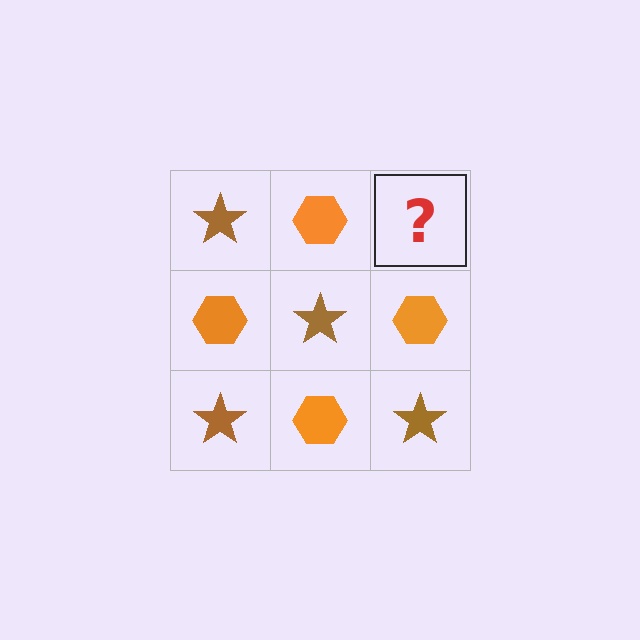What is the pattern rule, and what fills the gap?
The rule is that it alternates brown star and orange hexagon in a checkerboard pattern. The gap should be filled with a brown star.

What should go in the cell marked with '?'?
The missing cell should contain a brown star.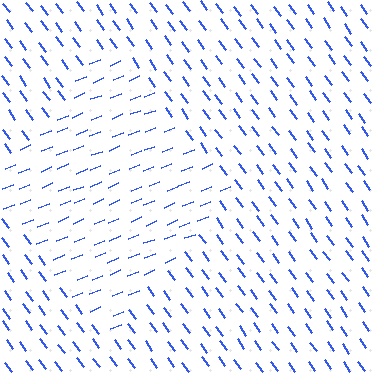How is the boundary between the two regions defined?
The boundary is defined purely by a change in line orientation (approximately 76 degrees difference). All lines are the same color and thickness.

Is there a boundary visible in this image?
Yes, there is a texture boundary formed by a change in line orientation.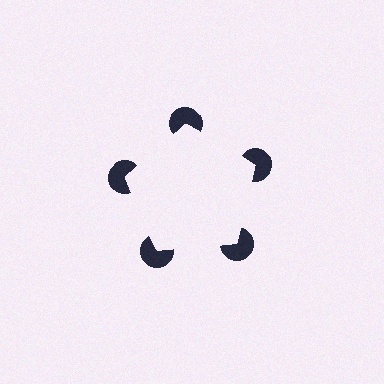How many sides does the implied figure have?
5 sides.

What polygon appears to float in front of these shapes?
An illusory pentagon — its edges are inferred from the aligned wedge cuts in the pac-man discs, not physically drawn.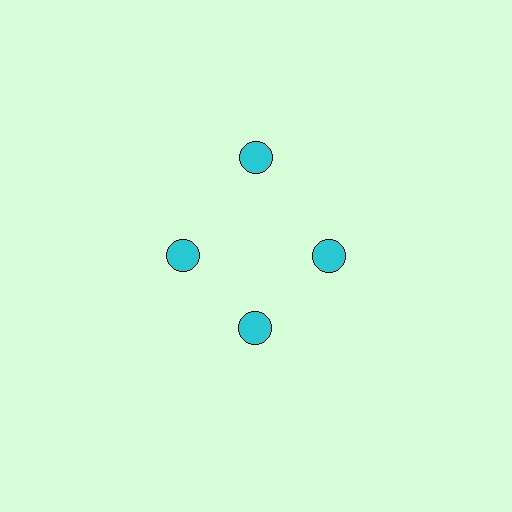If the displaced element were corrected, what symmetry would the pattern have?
It would have 4-fold rotational symmetry — the pattern would map onto itself every 90 degrees.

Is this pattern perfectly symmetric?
No. The 4 cyan circles are arranged in a ring, but one element near the 12 o'clock position is pushed outward from the center, breaking the 4-fold rotational symmetry.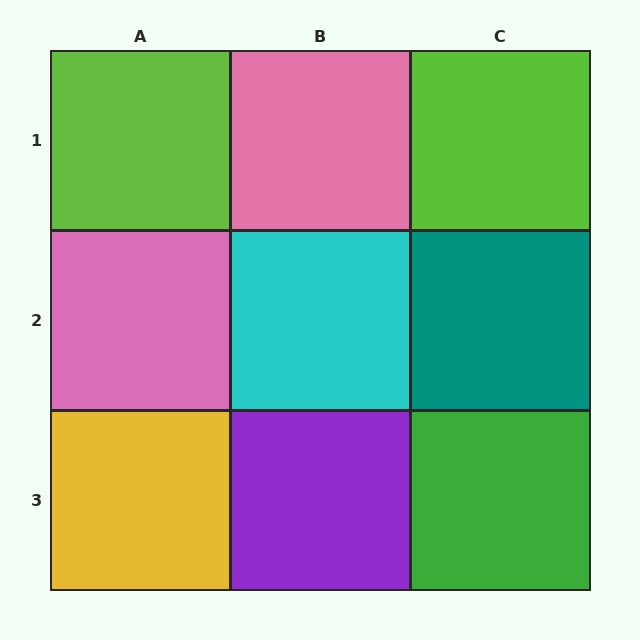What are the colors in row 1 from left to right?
Lime, pink, lime.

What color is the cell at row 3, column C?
Green.